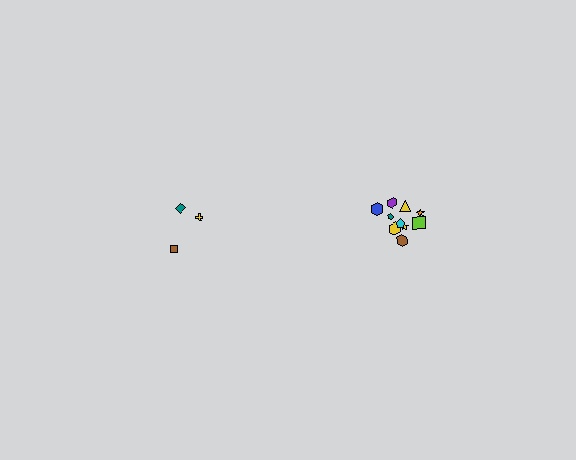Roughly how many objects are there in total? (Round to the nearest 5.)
Roughly 15 objects in total.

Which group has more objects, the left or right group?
The right group.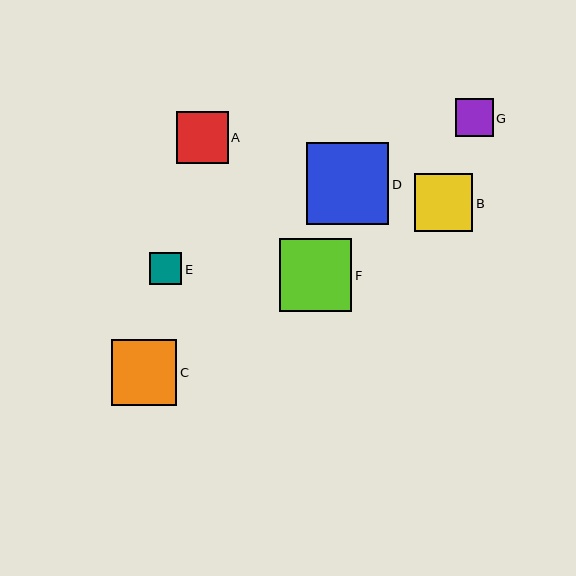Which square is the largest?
Square D is the largest with a size of approximately 83 pixels.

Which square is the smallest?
Square E is the smallest with a size of approximately 32 pixels.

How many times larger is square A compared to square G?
Square A is approximately 1.3 times the size of square G.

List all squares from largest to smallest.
From largest to smallest: D, F, C, B, A, G, E.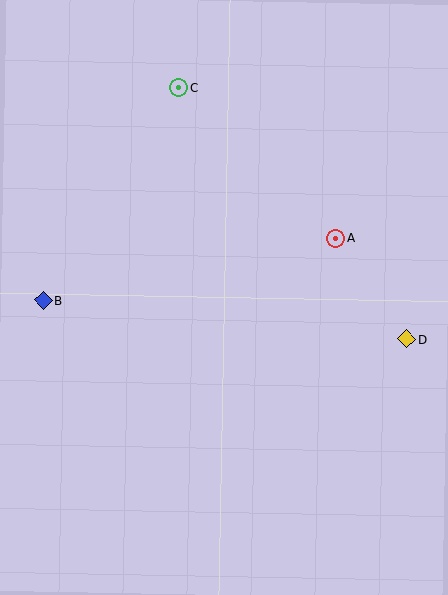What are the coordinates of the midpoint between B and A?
The midpoint between B and A is at (189, 269).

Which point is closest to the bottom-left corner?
Point B is closest to the bottom-left corner.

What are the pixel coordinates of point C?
Point C is at (179, 88).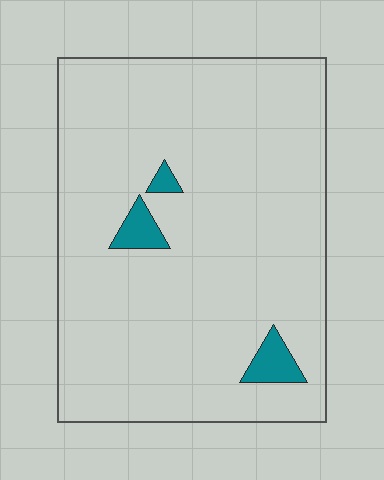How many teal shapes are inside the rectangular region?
3.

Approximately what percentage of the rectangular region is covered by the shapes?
Approximately 5%.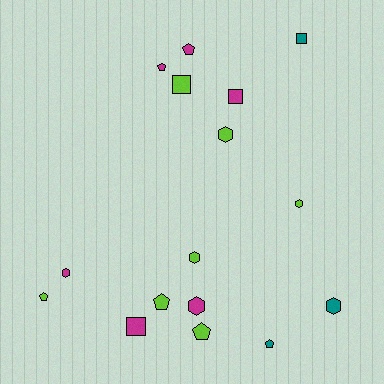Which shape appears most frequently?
Pentagon, with 6 objects.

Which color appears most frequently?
Lime, with 7 objects.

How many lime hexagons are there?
There are 3 lime hexagons.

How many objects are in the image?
There are 16 objects.